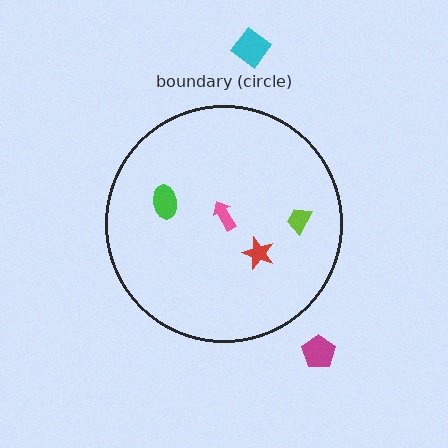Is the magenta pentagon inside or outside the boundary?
Outside.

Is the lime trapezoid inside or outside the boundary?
Inside.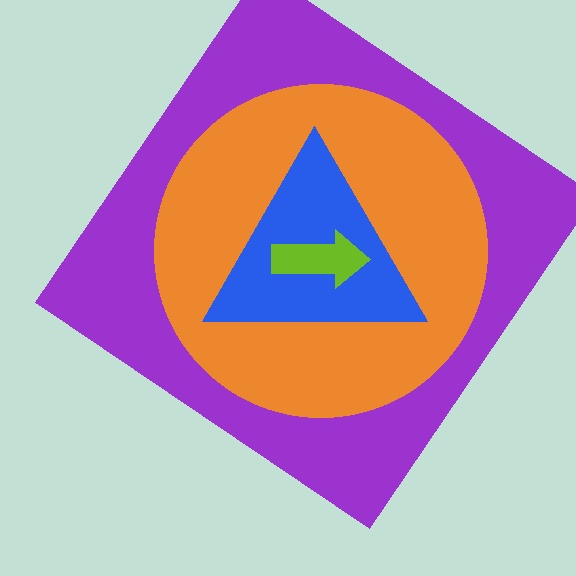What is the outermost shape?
The purple diamond.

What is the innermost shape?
The lime arrow.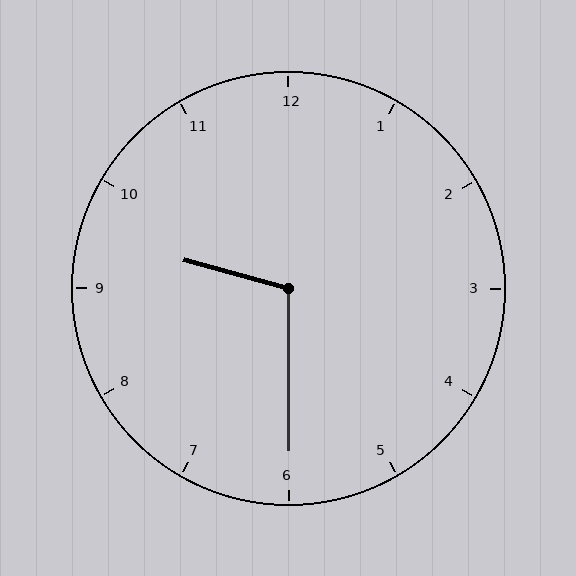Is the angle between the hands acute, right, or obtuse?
It is obtuse.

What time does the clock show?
9:30.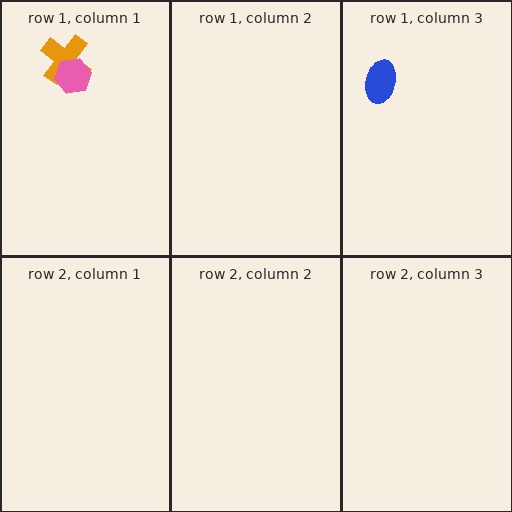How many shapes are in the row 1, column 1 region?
2.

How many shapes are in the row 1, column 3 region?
1.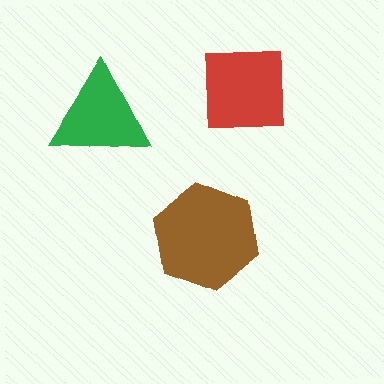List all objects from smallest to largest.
The green triangle, the red square, the brown hexagon.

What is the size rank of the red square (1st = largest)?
2nd.